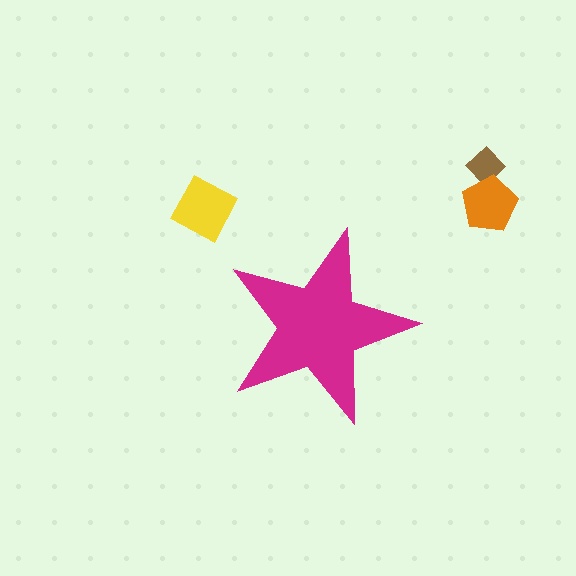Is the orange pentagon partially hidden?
No, the orange pentagon is fully visible.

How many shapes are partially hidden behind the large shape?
0 shapes are partially hidden.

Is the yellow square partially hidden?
No, the yellow square is fully visible.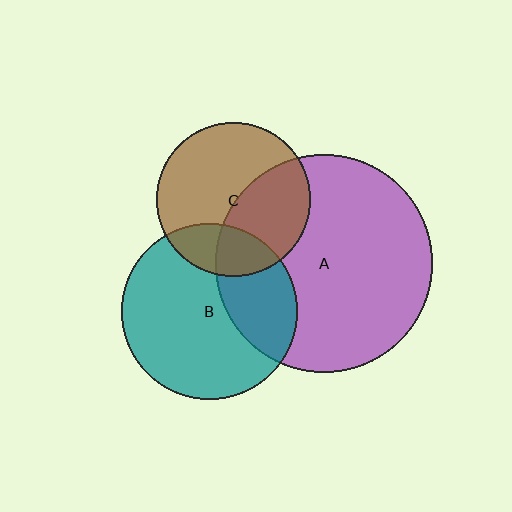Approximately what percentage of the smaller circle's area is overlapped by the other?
Approximately 40%.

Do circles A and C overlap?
Yes.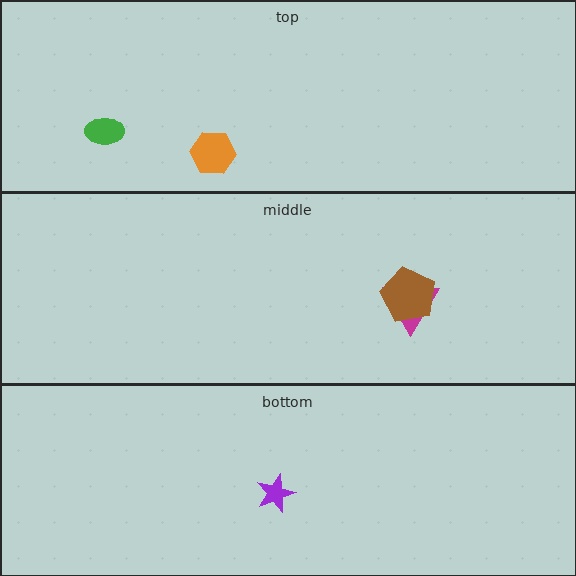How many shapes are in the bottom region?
1.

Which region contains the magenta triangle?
The middle region.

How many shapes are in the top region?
2.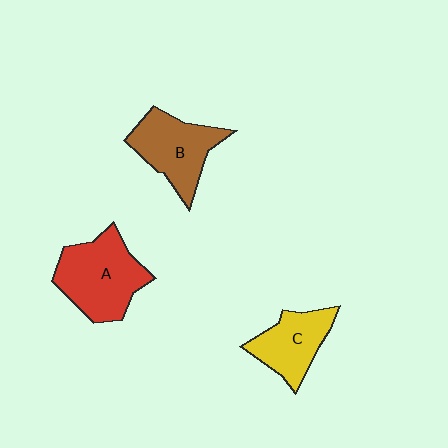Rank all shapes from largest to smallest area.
From largest to smallest: A (red), B (brown), C (yellow).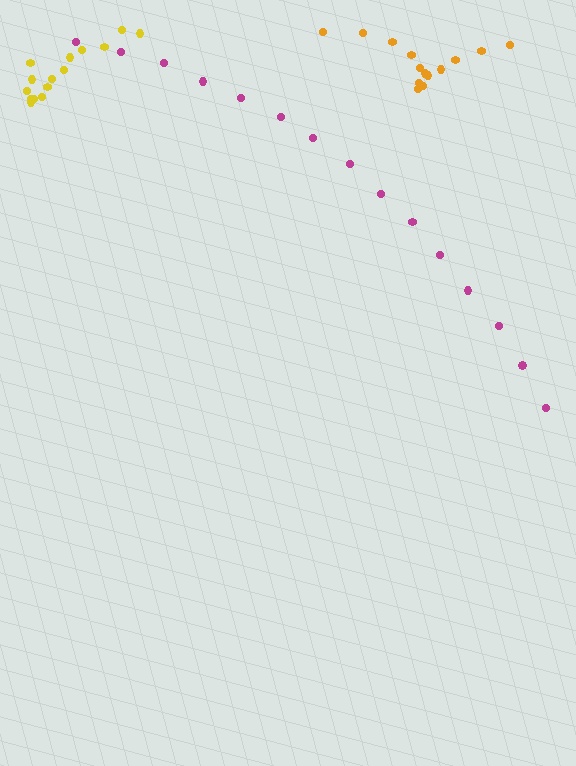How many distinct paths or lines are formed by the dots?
There are 3 distinct paths.